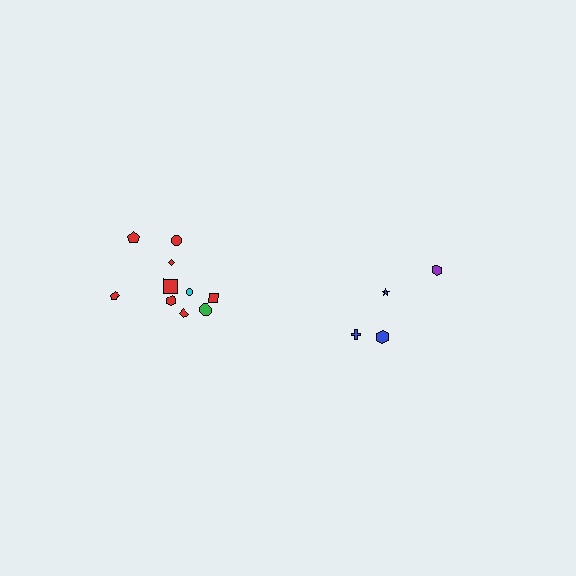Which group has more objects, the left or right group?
The left group.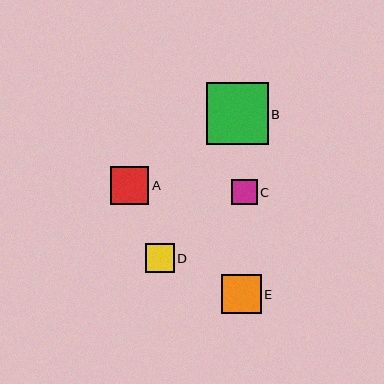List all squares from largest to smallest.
From largest to smallest: B, E, A, D, C.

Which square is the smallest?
Square C is the smallest with a size of approximately 26 pixels.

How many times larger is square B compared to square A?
Square B is approximately 1.6 times the size of square A.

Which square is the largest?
Square B is the largest with a size of approximately 62 pixels.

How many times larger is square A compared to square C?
Square A is approximately 1.5 times the size of square C.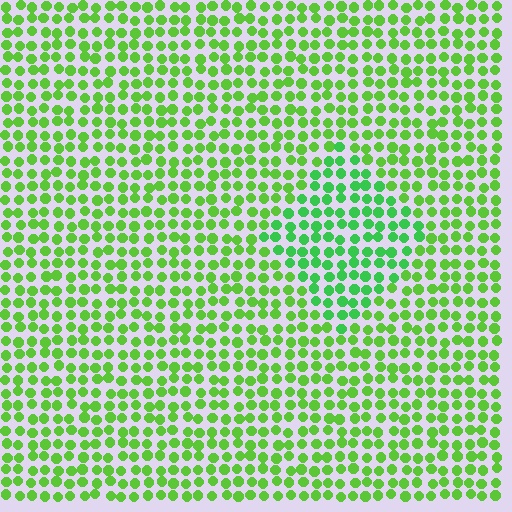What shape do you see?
I see a diamond.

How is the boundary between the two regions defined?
The boundary is defined purely by a slight shift in hue (about 25 degrees). Spacing, size, and orientation are identical on both sides.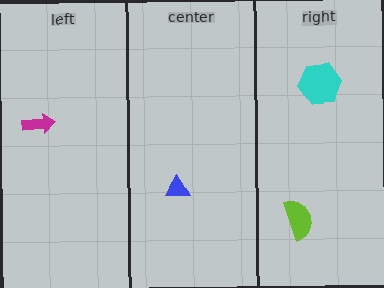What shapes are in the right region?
The lime semicircle, the cyan hexagon.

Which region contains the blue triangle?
The center region.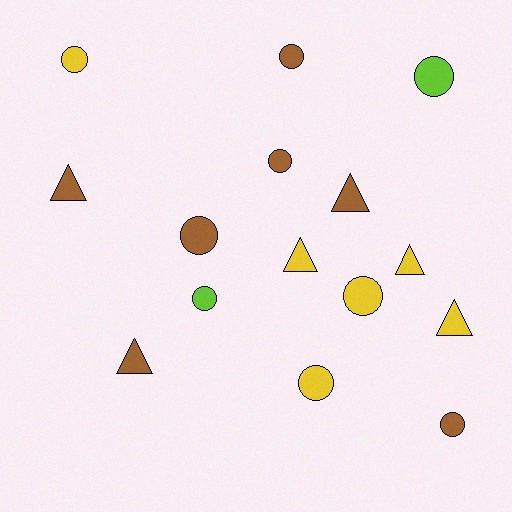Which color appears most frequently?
Brown, with 7 objects.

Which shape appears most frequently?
Circle, with 9 objects.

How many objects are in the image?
There are 15 objects.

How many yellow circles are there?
There are 3 yellow circles.